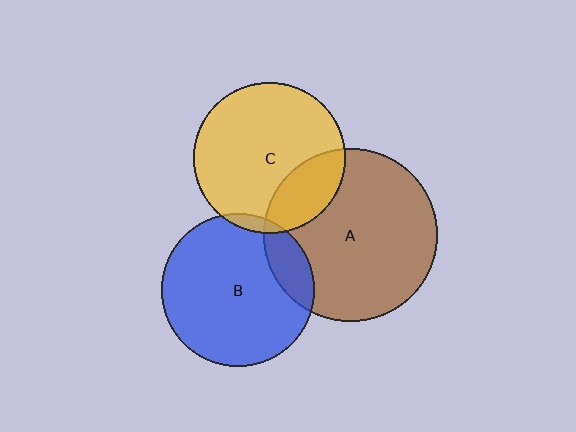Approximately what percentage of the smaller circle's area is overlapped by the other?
Approximately 15%.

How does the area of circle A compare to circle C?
Approximately 1.3 times.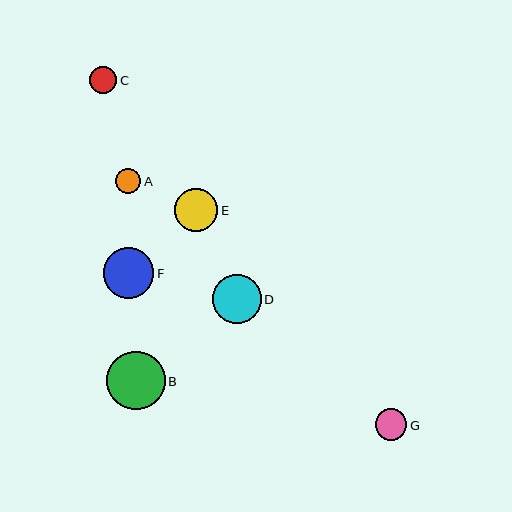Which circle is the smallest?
Circle A is the smallest with a size of approximately 25 pixels.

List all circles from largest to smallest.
From largest to smallest: B, F, D, E, G, C, A.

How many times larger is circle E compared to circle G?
Circle E is approximately 1.4 times the size of circle G.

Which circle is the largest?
Circle B is the largest with a size of approximately 58 pixels.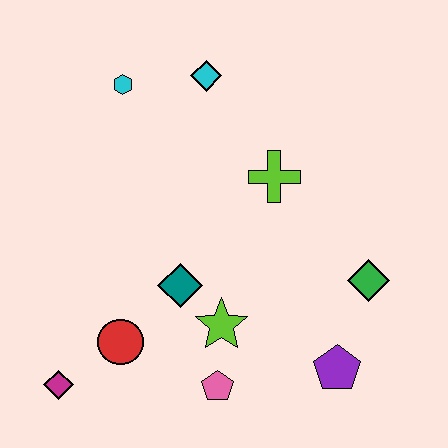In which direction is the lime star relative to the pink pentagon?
The lime star is above the pink pentagon.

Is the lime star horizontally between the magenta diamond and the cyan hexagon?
No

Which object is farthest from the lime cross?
The magenta diamond is farthest from the lime cross.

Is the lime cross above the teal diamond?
Yes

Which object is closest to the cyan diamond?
The cyan hexagon is closest to the cyan diamond.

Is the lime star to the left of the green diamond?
Yes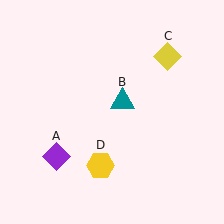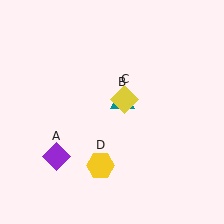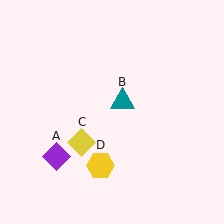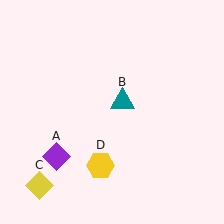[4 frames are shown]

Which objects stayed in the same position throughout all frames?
Purple diamond (object A) and teal triangle (object B) and yellow hexagon (object D) remained stationary.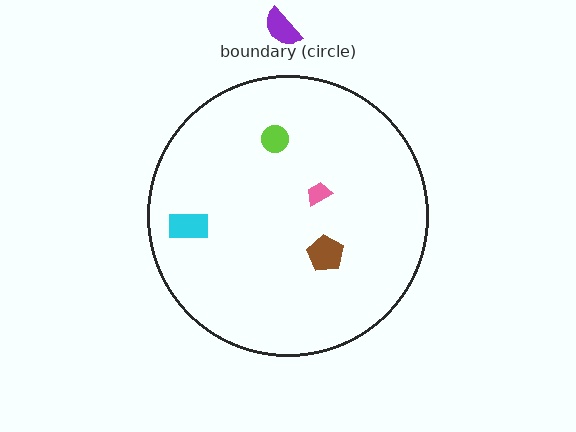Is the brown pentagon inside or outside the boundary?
Inside.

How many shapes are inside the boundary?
4 inside, 1 outside.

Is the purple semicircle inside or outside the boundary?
Outside.